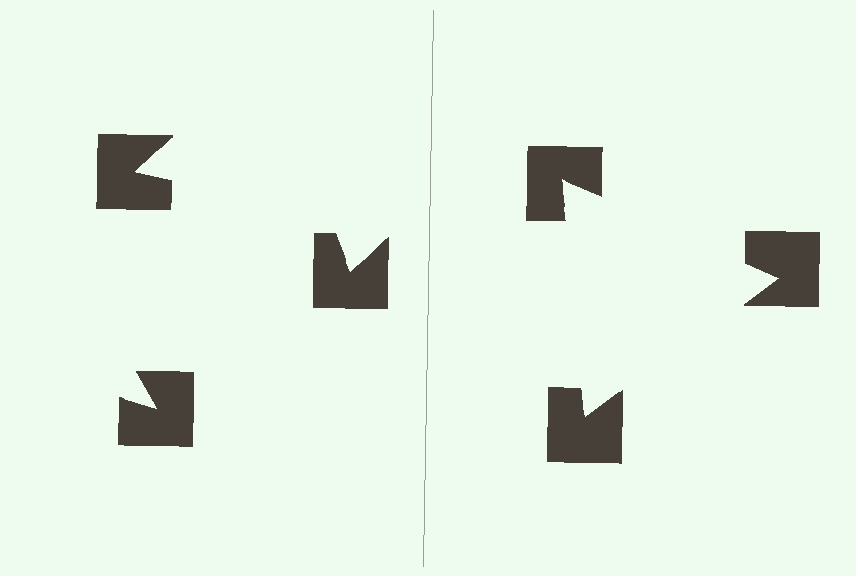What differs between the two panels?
The notched squares are positioned identically on both sides; only the wedge orientations differ. On the right they align to a triangle; on the left they are misaligned.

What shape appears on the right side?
An illusory triangle.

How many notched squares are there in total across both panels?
6 — 3 on each side.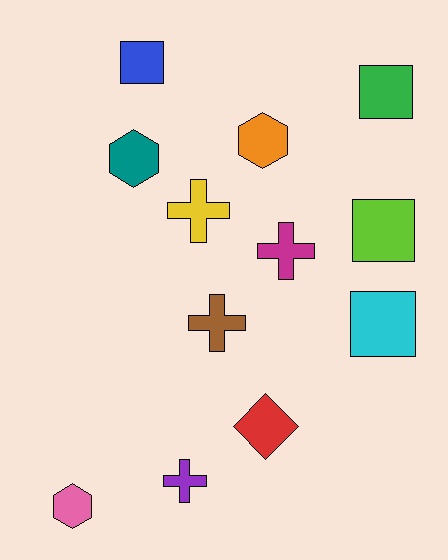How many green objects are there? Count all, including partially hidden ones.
There is 1 green object.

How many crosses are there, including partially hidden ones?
There are 4 crosses.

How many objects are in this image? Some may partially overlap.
There are 12 objects.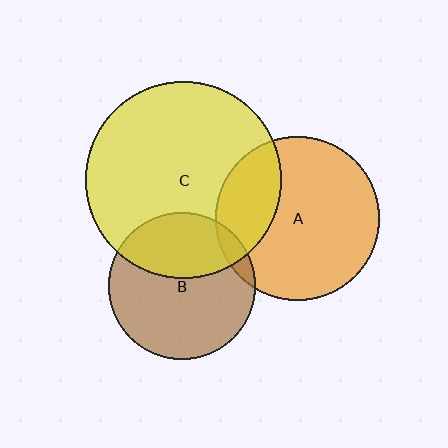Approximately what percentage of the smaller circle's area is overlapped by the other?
Approximately 35%.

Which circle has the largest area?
Circle C (yellow).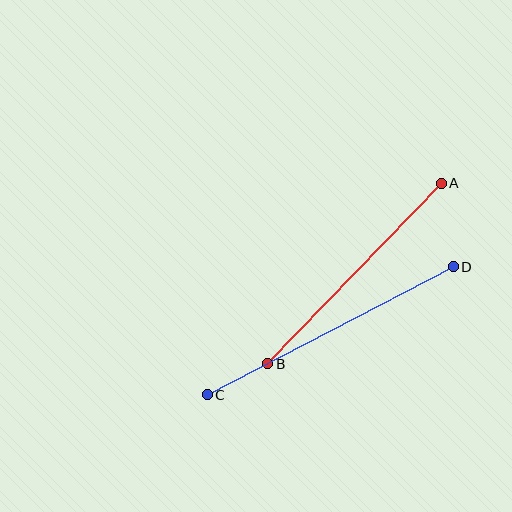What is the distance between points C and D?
The distance is approximately 277 pixels.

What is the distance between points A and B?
The distance is approximately 250 pixels.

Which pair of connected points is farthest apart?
Points C and D are farthest apart.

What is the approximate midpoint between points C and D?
The midpoint is at approximately (330, 331) pixels.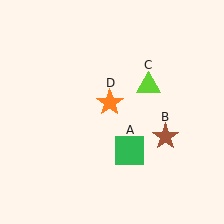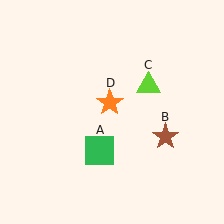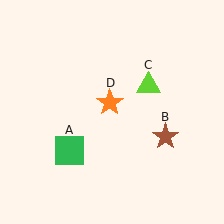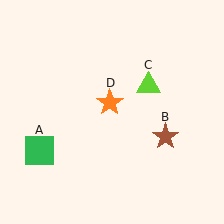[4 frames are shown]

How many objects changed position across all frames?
1 object changed position: green square (object A).